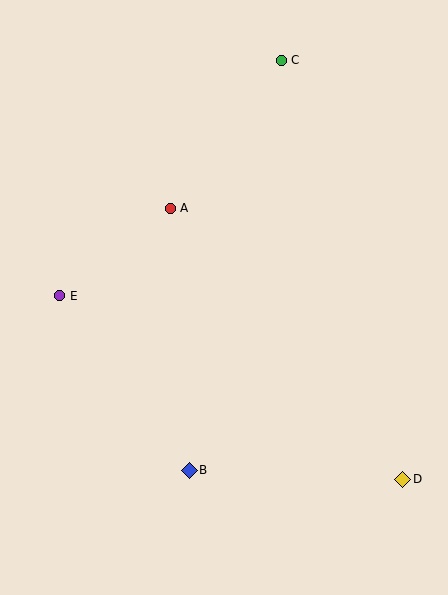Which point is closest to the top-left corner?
Point A is closest to the top-left corner.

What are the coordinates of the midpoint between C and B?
The midpoint between C and B is at (235, 265).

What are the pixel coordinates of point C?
Point C is at (281, 60).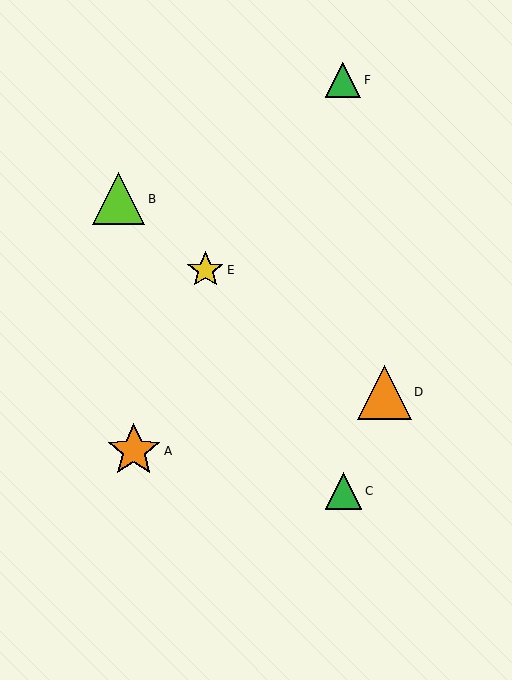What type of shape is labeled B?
Shape B is a lime triangle.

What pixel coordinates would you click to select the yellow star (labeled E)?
Click at (205, 270) to select the yellow star E.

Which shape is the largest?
The orange star (labeled A) is the largest.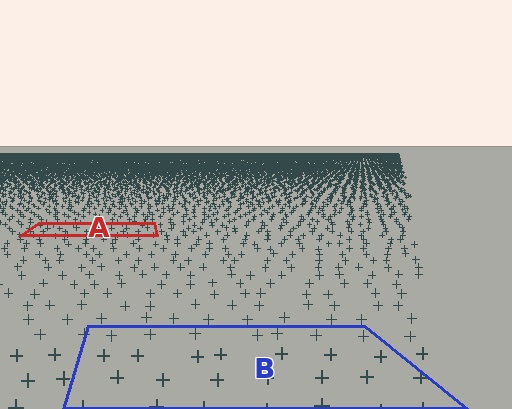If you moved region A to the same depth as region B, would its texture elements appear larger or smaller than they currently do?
They would appear larger. At a closer depth, the same texture elements are projected at a bigger on-screen size.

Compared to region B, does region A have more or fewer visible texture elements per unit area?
Region A has more texture elements per unit area — they are packed more densely because it is farther away.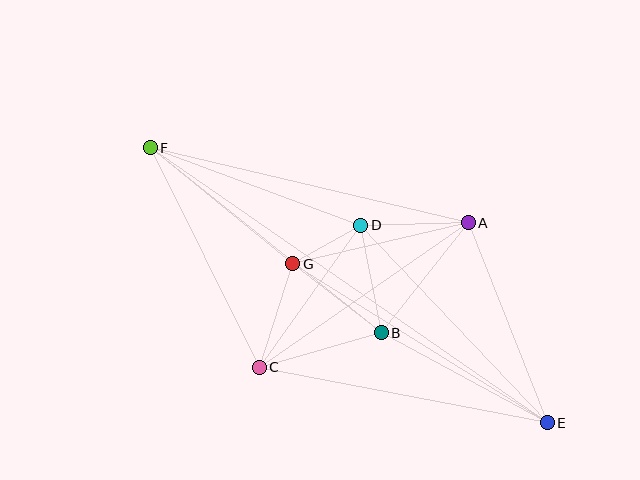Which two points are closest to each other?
Points D and G are closest to each other.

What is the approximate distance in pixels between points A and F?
The distance between A and F is approximately 327 pixels.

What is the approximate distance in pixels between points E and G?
The distance between E and G is approximately 300 pixels.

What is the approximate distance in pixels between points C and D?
The distance between C and D is approximately 175 pixels.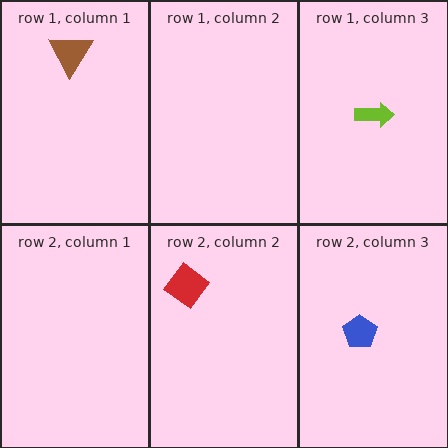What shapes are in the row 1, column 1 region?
The brown triangle.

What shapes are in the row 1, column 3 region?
The lime arrow.